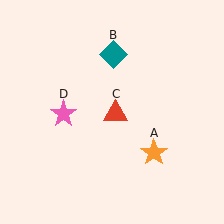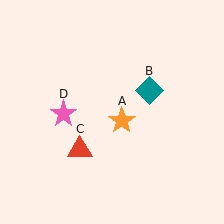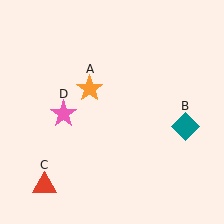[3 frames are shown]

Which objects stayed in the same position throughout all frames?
Pink star (object D) remained stationary.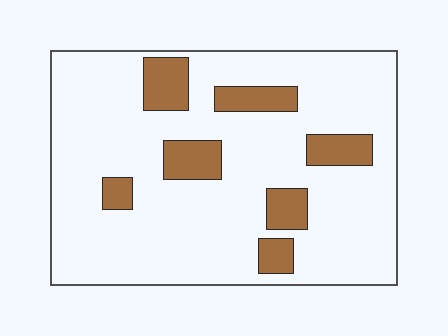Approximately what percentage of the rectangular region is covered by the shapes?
Approximately 15%.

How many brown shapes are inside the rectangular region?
7.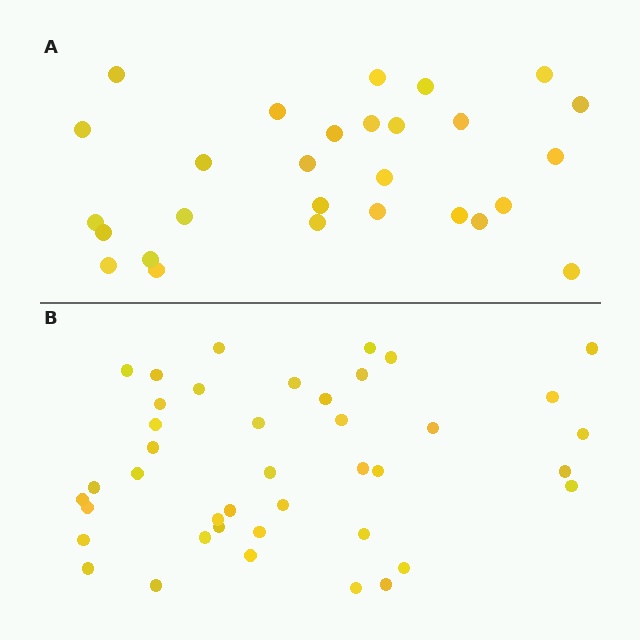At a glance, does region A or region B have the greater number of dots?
Region B (the bottom region) has more dots.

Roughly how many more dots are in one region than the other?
Region B has approximately 15 more dots than region A.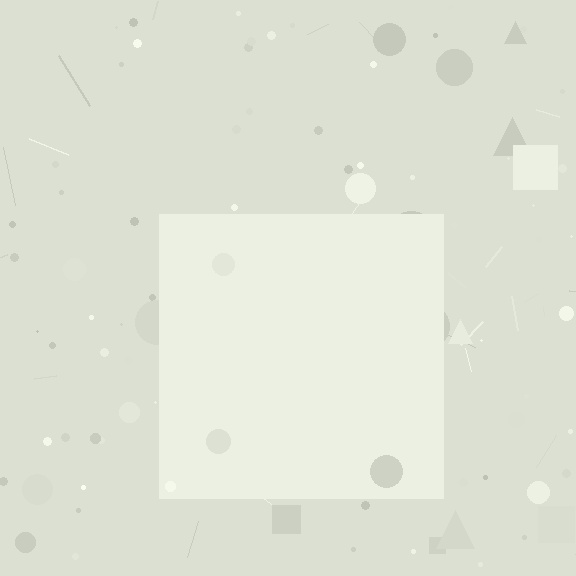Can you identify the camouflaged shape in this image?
The camouflaged shape is a square.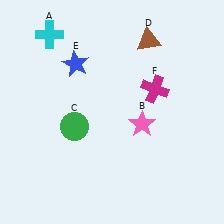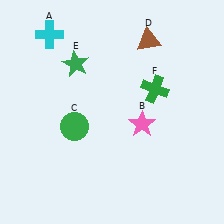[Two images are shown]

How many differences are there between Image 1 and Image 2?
There are 2 differences between the two images.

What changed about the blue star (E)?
In Image 1, E is blue. In Image 2, it changed to green.